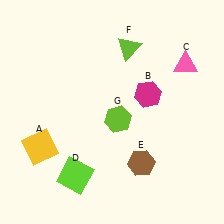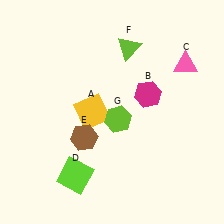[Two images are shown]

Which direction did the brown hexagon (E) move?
The brown hexagon (E) moved left.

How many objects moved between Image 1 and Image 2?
2 objects moved between the two images.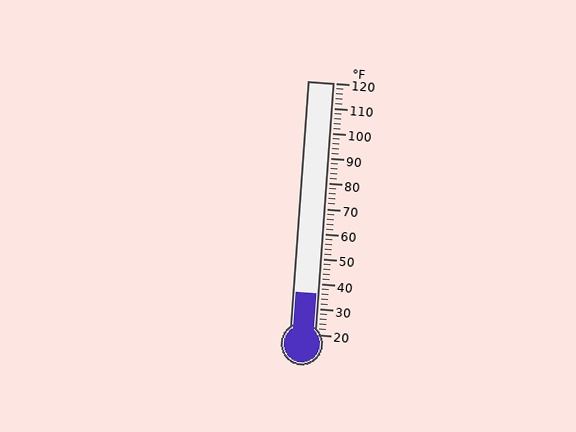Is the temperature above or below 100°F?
The temperature is below 100°F.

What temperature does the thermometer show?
The thermometer shows approximately 36°F.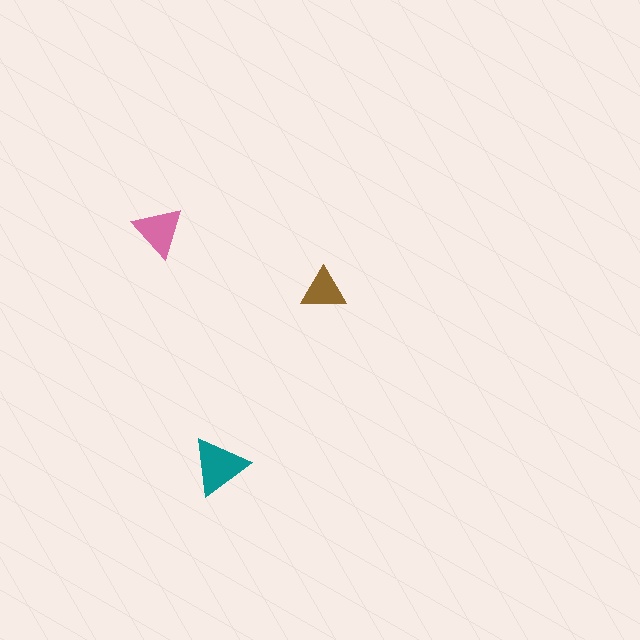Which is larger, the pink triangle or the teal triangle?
The teal one.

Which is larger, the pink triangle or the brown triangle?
The pink one.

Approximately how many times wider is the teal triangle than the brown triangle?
About 1.5 times wider.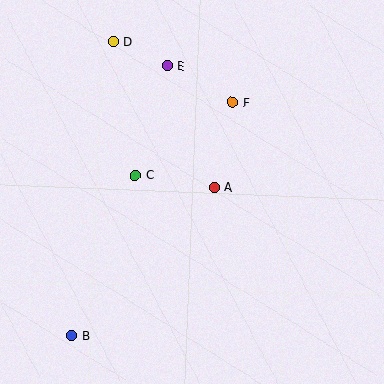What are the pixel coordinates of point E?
Point E is at (167, 66).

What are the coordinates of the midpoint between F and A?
The midpoint between F and A is at (223, 145).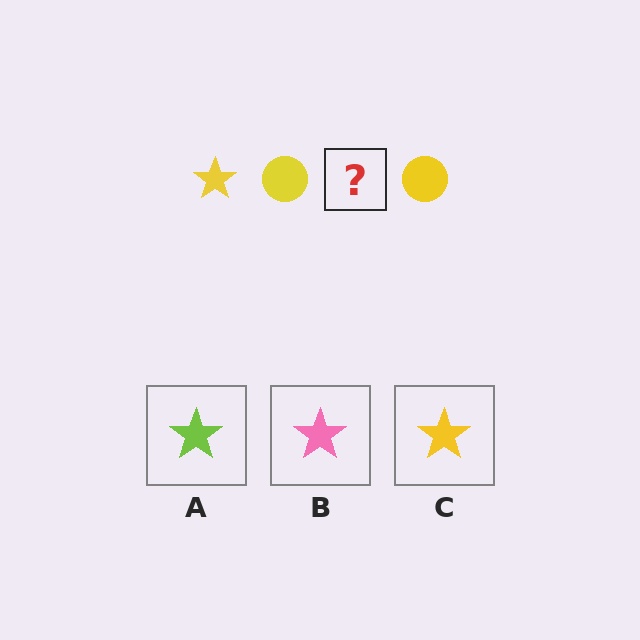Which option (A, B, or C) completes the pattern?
C.